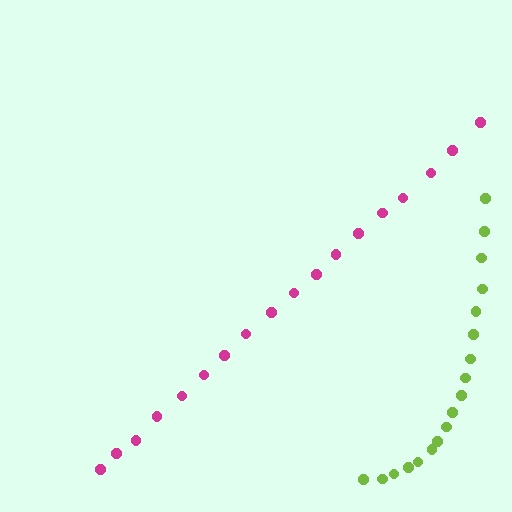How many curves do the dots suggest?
There are 2 distinct paths.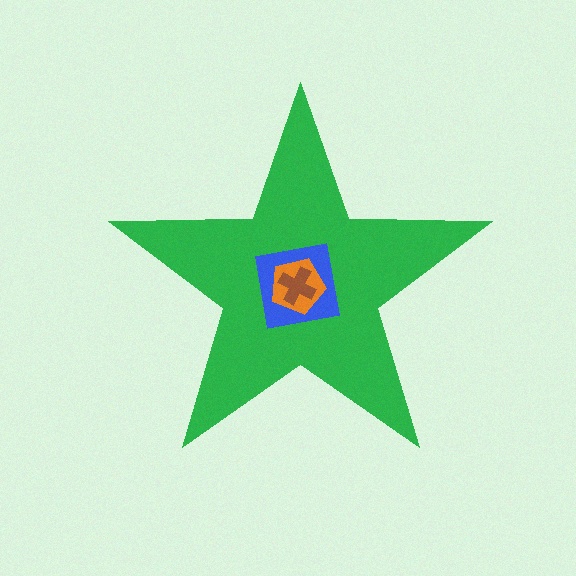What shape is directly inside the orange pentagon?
The brown cross.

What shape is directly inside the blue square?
The orange pentagon.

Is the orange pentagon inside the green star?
Yes.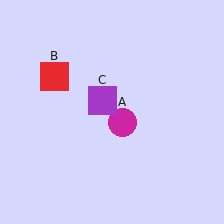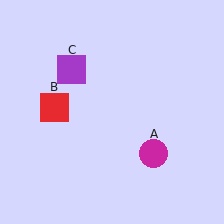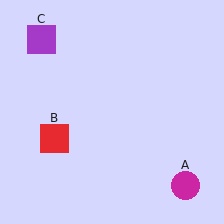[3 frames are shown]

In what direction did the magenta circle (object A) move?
The magenta circle (object A) moved down and to the right.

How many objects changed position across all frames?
3 objects changed position: magenta circle (object A), red square (object B), purple square (object C).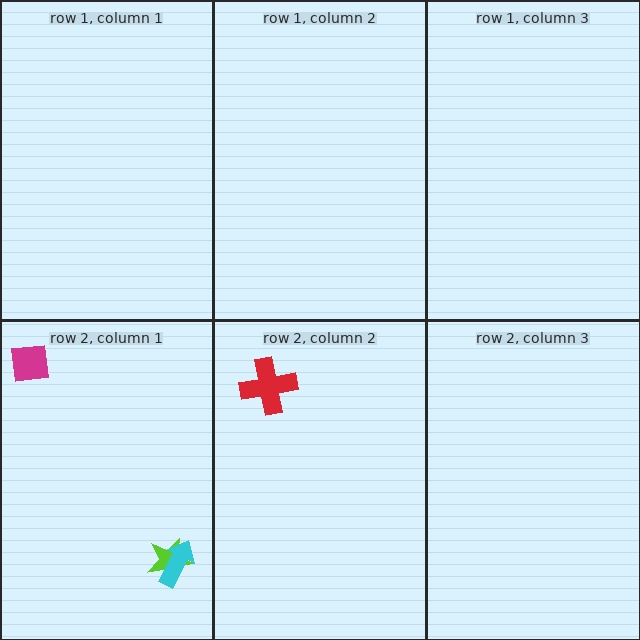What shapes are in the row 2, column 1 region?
The lime star, the magenta square, the cyan arrow.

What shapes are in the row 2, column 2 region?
The red cross.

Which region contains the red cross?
The row 2, column 2 region.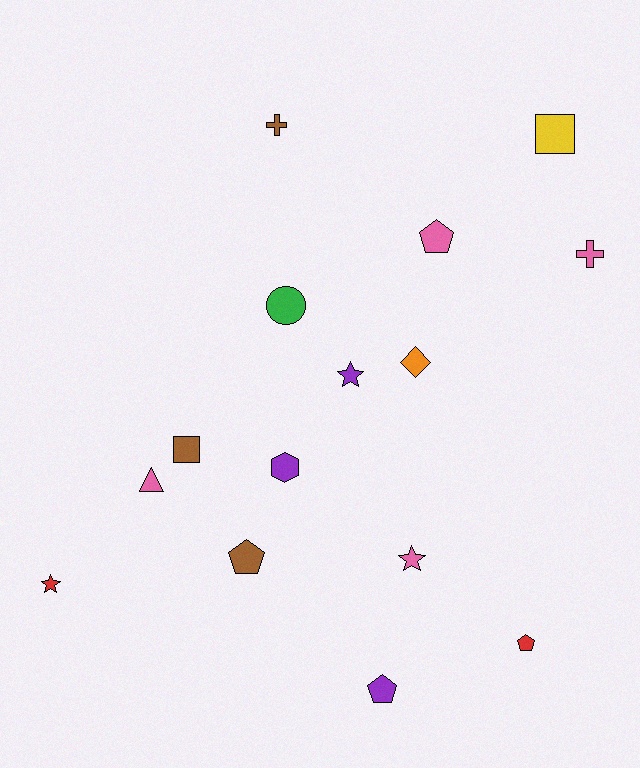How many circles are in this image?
There is 1 circle.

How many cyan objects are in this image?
There are no cyan objects.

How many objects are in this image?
There are 15 objects.